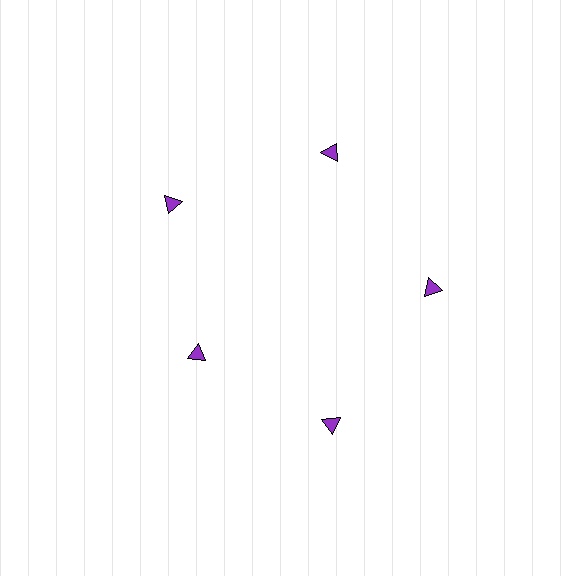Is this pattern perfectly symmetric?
No. The 5 purple triangles are arranged in a ring, but one element near the 8 o'clock position is pulled inward toward the center, breaking the 5-fold rotational symmetry.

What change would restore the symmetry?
The symmetry would be restored by moving it outward, back onto the ring so that all 5 triangles sit at equal angles and equal distance from the center.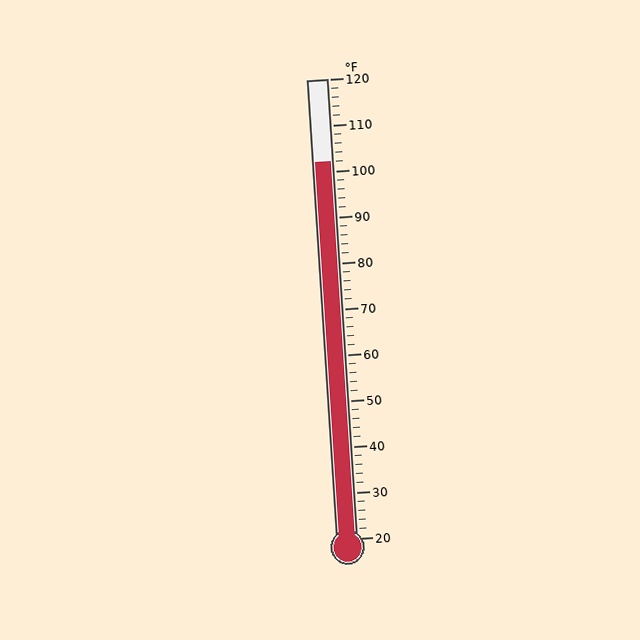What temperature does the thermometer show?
The thermometer shows approximately 102°F.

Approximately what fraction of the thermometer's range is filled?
The thermometer is filled to approximately 80% of its range.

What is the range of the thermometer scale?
The thermometer scale ranges from 20°F to 120°F.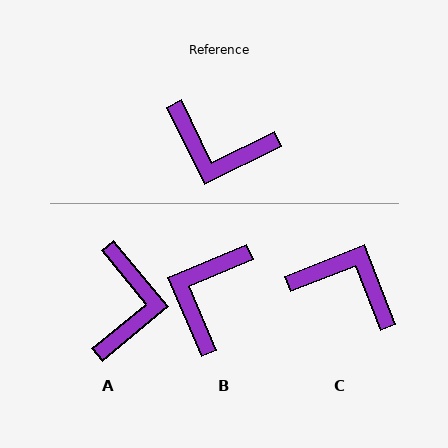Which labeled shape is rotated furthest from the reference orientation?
C, about 175 degrees away.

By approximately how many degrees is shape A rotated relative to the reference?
Approximately 103 degrees counter-clockwise.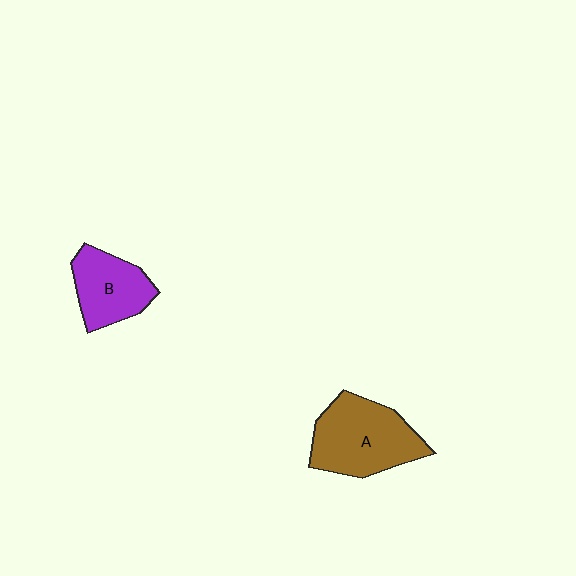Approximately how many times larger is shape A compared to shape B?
Approximately 1.4 times.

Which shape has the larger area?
Shape A (brown).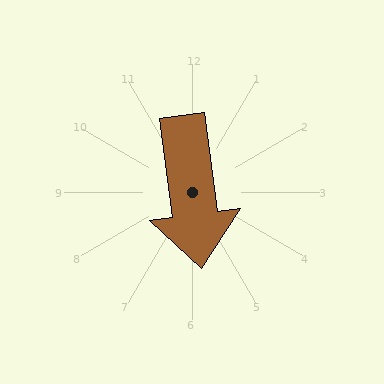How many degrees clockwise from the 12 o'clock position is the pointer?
Approximately 173 degrees.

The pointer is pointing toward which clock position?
Roughly 6 o'clock.